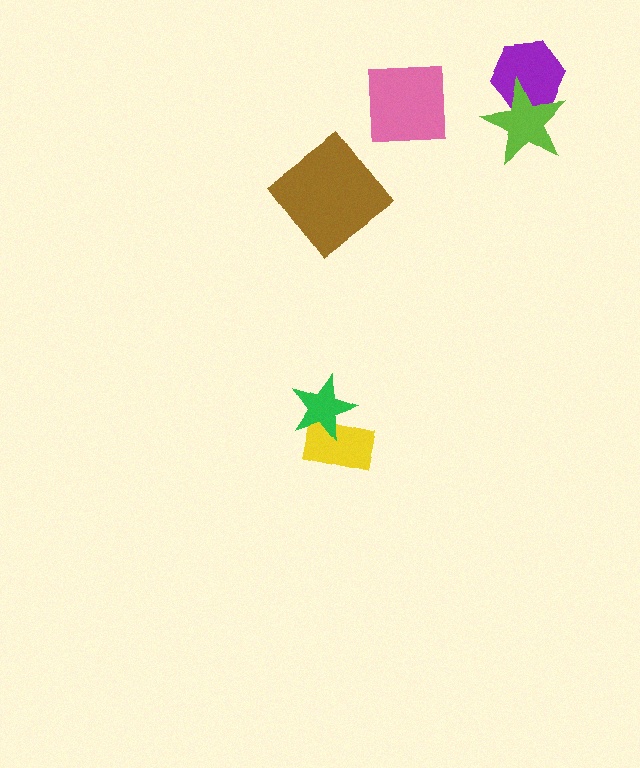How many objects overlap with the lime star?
1 object overlaps with the lime star.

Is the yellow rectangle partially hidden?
Yes, it is partially covered by another shape.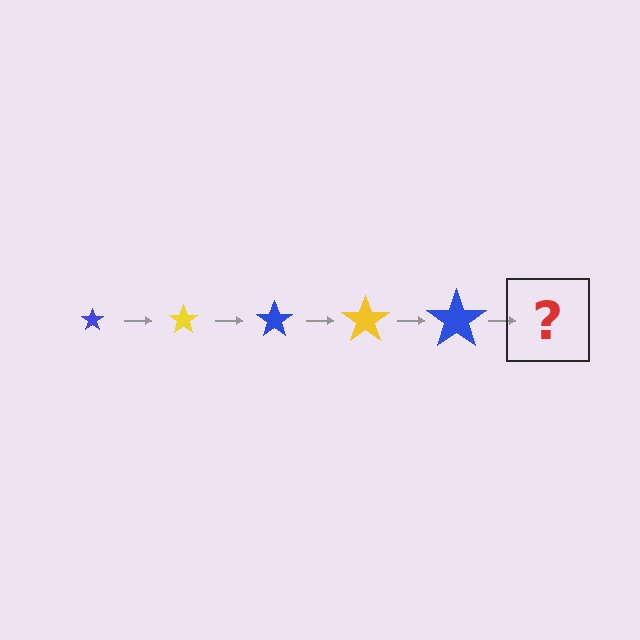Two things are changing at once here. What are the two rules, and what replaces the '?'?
The two rules are that the star grows larger each step and the color cycles through blue and yellow. The '?' should be a yellow star, larger than the previous one.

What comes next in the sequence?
The next element should be a yellow star, larger than the previous one.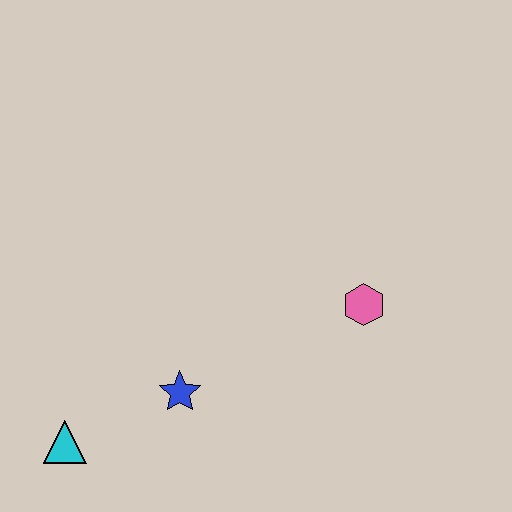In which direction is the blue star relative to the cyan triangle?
The blue star is to the right of the cyan triangle.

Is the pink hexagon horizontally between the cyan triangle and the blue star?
No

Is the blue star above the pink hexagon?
No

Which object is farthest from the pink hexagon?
The cyan triangle is farthest from the pink hexagon.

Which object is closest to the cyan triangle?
The blue star is closest to the cyan triangle.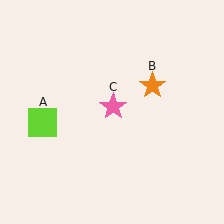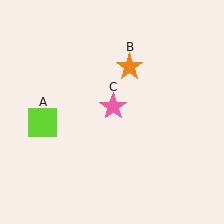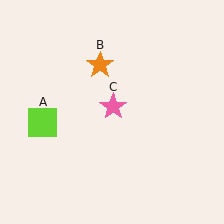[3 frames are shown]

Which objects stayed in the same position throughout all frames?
Lime square (object A) and pink star (object C) remained stationary.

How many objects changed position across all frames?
1 object changed position: orange star (object B).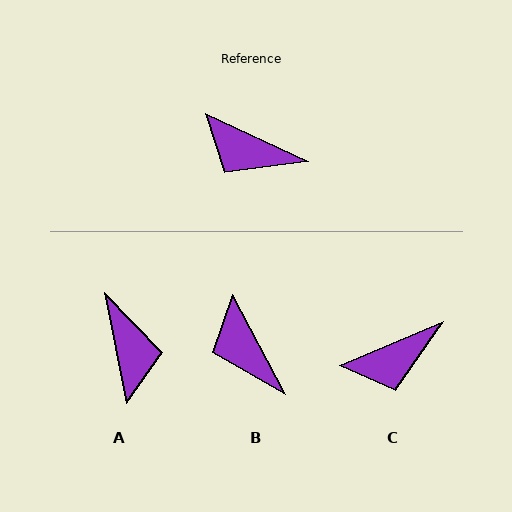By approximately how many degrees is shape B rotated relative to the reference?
Approximately 37 degrees clockwise.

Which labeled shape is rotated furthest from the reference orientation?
A, about 127 degrees away.